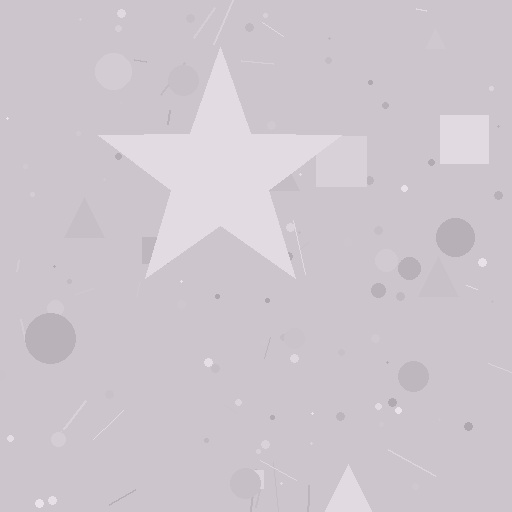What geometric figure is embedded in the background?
A star is embedded in the background.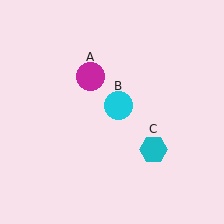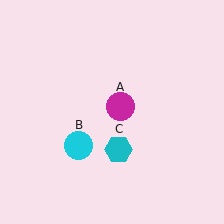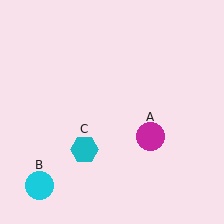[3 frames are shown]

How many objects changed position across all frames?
3 objects changed position: magenta circle (object A), cyan circle (object B), cyan hexagon (object C).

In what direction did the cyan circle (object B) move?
The cyan circle (object B) moved down and to the left.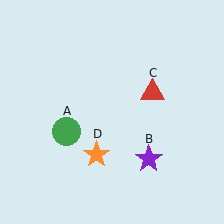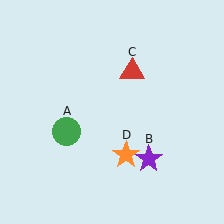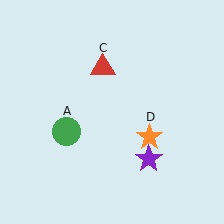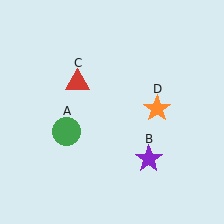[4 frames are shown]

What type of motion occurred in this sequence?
The red triangle (object C), orange star (object D) rotated counterclockwise around the center of the scene.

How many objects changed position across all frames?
2 objects changed position: red triangle (object C), orange star (object D).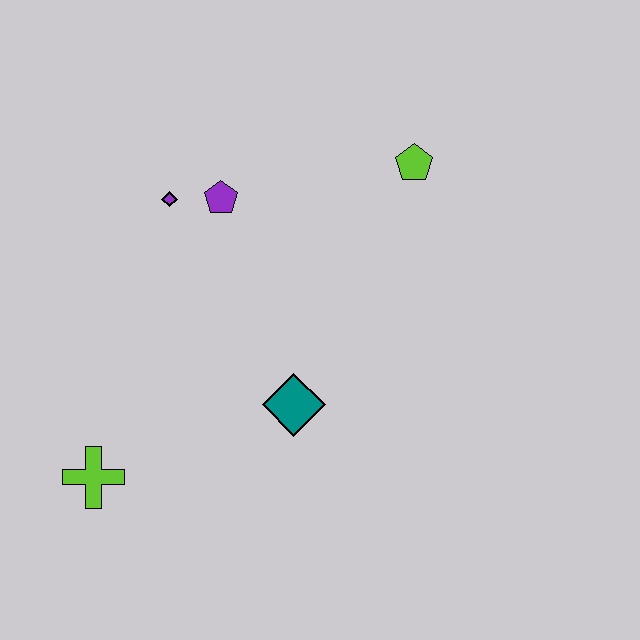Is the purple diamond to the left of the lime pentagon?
Yes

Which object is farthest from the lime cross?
The lime pentagon is farthest from the lime cross.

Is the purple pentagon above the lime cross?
Yes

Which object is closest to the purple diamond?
The purple pentagon is closest to the purple diamond.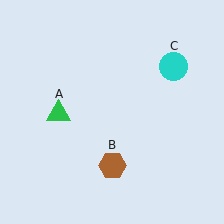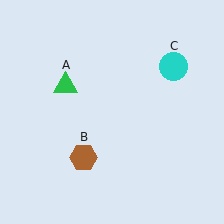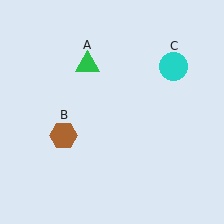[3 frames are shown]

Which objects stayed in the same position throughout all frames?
Cyan circle (object C) remained stationary.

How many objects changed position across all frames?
2 objects changed position: green triangle (object A), brown hexagon (object B).